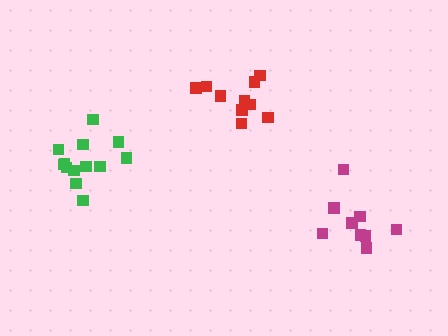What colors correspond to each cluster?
The clusters are colored: green, red, magenta.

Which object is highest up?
The red cluster is topmost.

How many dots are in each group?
Group 1: 13 dots, Group 2: 10 dots, Group 3: 9 dots (32 total).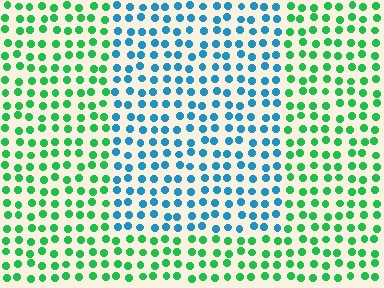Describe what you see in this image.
The image is filled with small green elements in a uniform arrangement. A rectangle-shaped region is visible where the elements are tinted to a slightly different hue, forming a subtle color boundary.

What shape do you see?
I see a rectangle.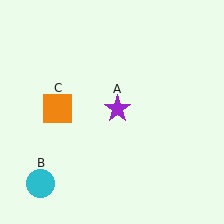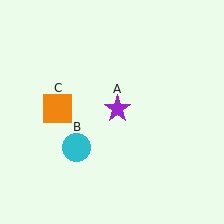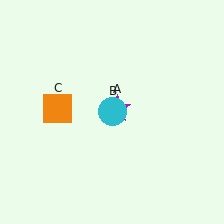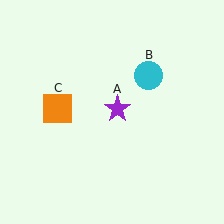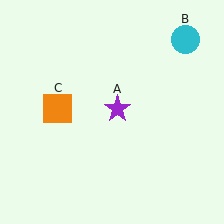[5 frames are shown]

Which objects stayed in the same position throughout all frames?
Purple star (object A) and orange square (object C) remained stationary.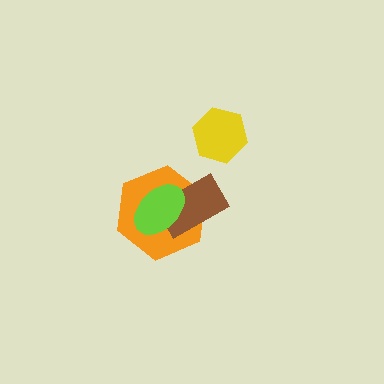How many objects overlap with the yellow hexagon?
0 objects overlap with the yellow hexagon.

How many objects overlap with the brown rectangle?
2 objects overlap with the brown rectangle.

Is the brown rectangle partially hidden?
Yes, it is partially covered by another shape.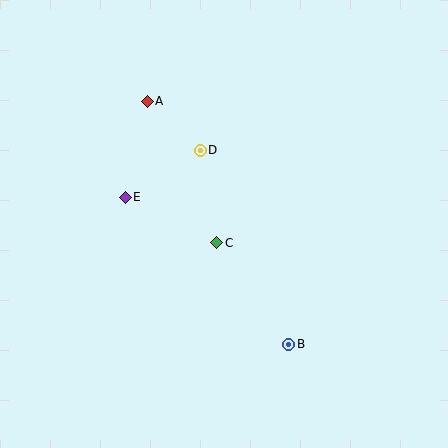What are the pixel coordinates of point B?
Point B is at (289, 344).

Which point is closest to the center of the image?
Point C at (217, 243) is closest to the center.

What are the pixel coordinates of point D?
Point D is at (200, 150).